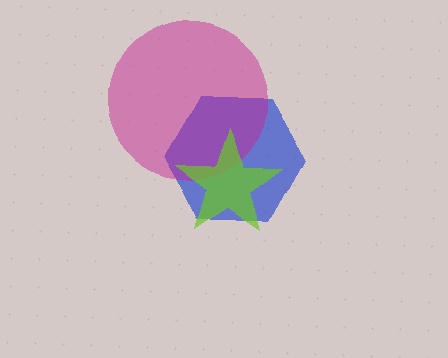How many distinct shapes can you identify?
There are 3 distinct shapes: a blue hexagon, a magenta circle, a lime star.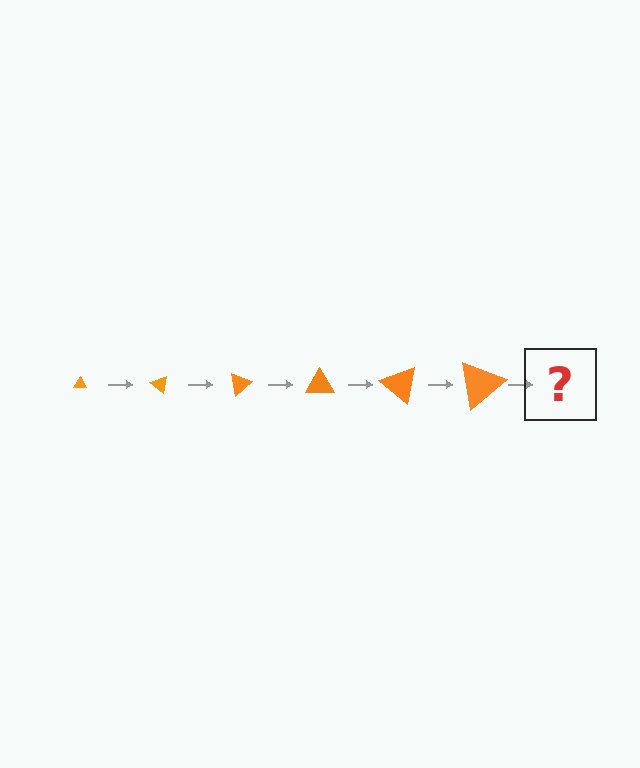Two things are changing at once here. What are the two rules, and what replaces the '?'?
The two rules are that the triangle grows larger each step and it rotates 40 degrees each step. The '?' should be a triangle, larger than the previous one and rotated 240 degrees from the start.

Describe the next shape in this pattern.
It should be a triangle, larger than the previous one and rotated 240 degrees from the start.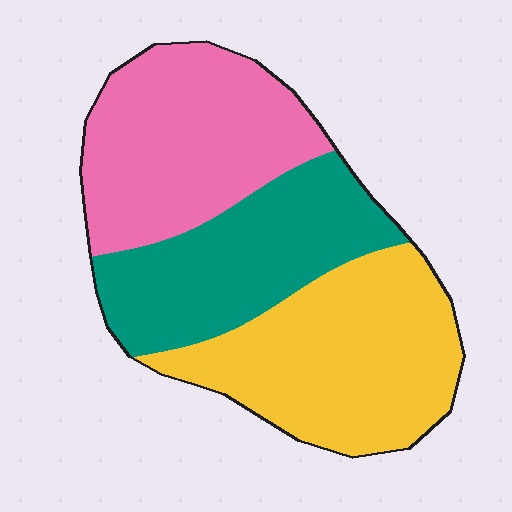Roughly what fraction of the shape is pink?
Pink covers around 35% of the shape.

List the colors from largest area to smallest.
From largest to smallest: yellow, pink, teal.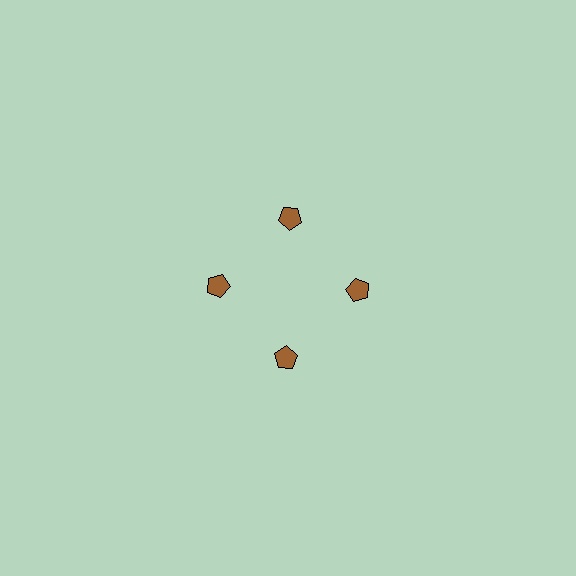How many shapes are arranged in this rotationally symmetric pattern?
There are 4 shapes, arranged in 4 groups of 1.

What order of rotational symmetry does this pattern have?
This pattern has 4-fold rotational symmetry.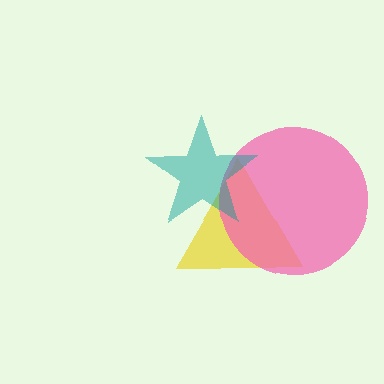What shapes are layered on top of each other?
The layered shapes are: a yellow triangle, a pink circle, a teal star.